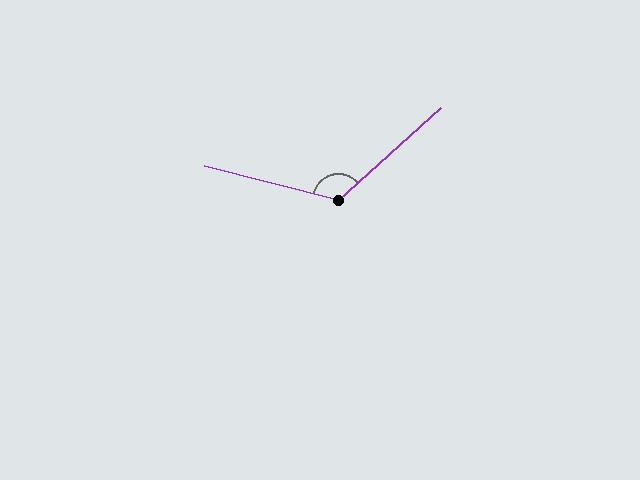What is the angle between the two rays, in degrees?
Approximately 124 degrees.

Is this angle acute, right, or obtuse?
It is obtuse.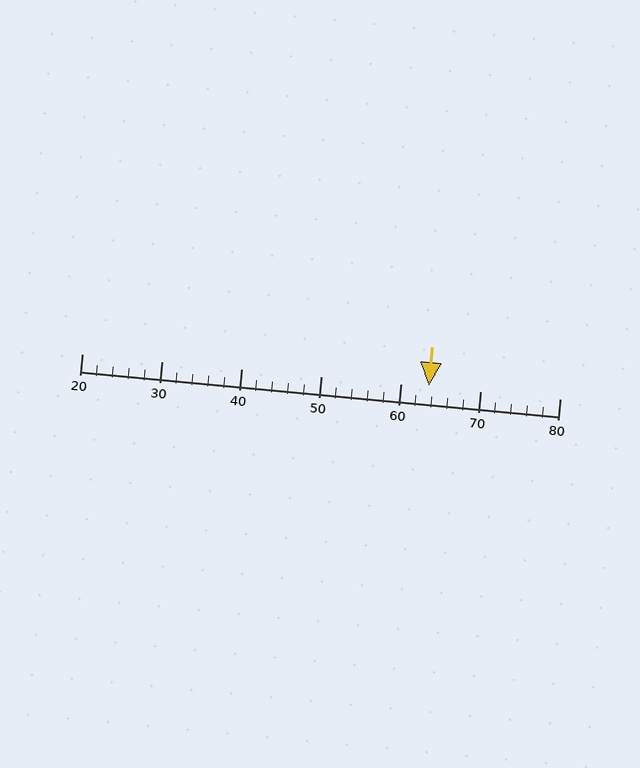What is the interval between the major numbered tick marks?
The major tick marks are spaced 10 units apart.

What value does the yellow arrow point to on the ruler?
The yellow arrow points to approximately 64.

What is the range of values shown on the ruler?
The ruler shows values from 20 to 80.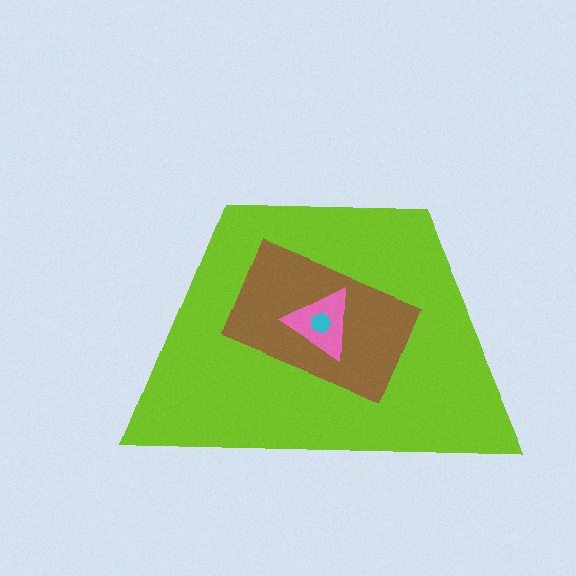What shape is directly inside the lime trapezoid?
The brown rectangle.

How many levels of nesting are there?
4.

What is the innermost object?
The cyan pentagon.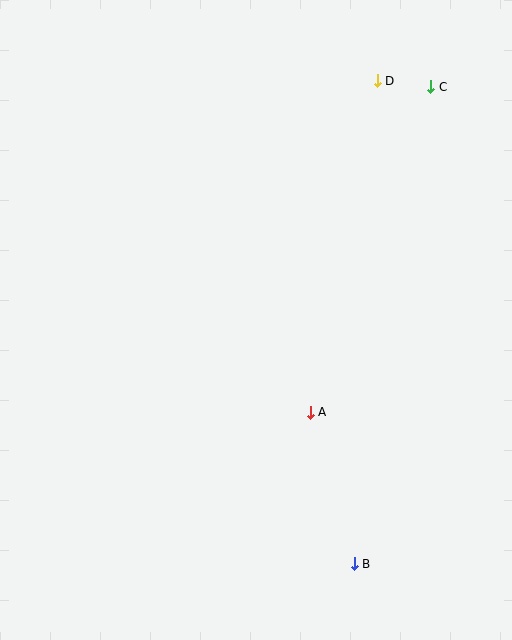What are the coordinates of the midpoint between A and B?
The midpoint between A and B is at (332, 488).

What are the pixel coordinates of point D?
Point D is at (377, 81).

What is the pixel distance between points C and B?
The distance between C and B is 483 pixels.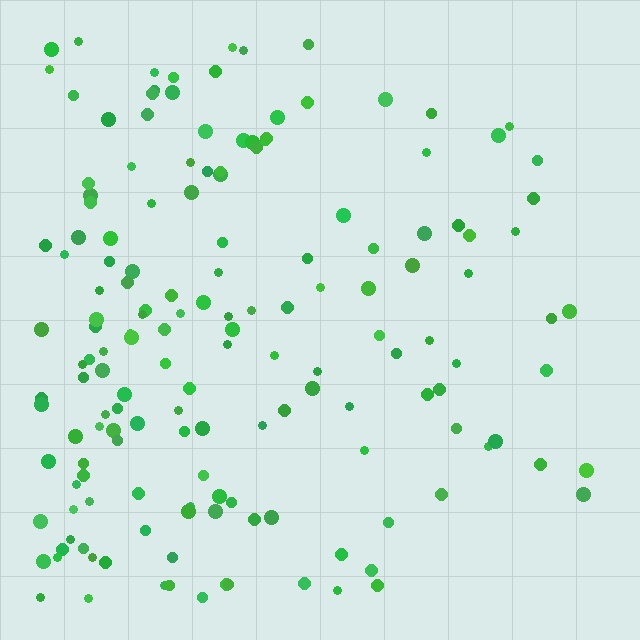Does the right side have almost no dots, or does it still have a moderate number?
Still a moderate number, just noticeably fewer than the left.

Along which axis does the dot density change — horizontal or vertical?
Horizontal.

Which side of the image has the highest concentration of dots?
The left.